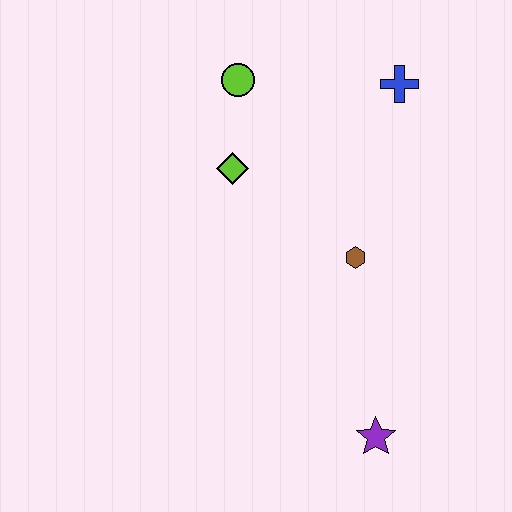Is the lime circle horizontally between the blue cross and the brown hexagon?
No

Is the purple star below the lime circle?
Yes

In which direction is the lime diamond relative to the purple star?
The lime diamond is above the purple star.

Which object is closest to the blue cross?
The lime circle is closest to the blue cross.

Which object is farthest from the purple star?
The lime circle is farthest from the purple star.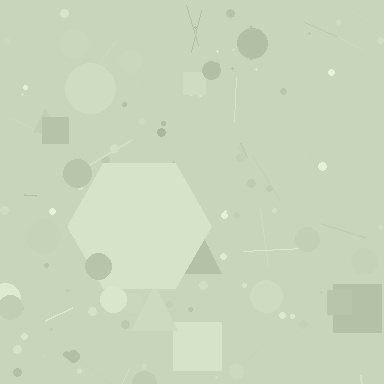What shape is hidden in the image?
A hexagon is hidden in the image.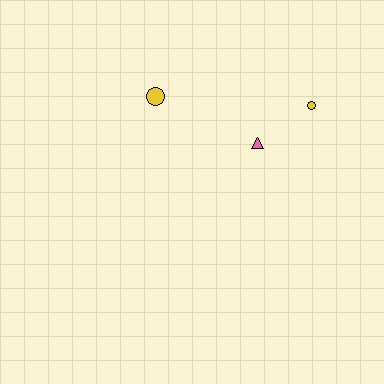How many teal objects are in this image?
There are no teal objects.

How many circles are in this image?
There are 2 circles.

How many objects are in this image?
There are 3 objects.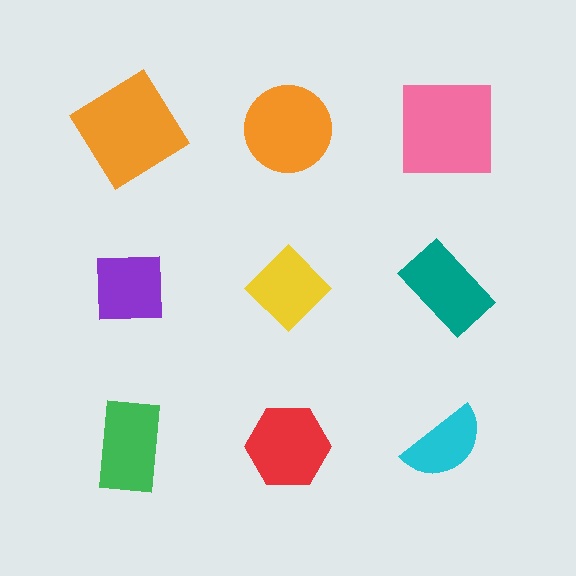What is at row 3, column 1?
A green rectangle.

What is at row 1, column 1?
An orange diamond.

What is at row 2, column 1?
A purple square.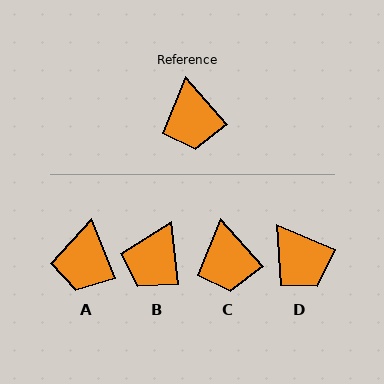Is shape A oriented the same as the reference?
No, it is off by about 20 degrees.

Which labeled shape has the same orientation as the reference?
C.